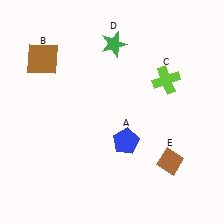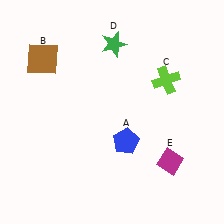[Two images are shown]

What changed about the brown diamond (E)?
In Image 1, E is brown. In Image 2, it changed to magenta.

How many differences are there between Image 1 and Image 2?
There is 1 difference between the two images.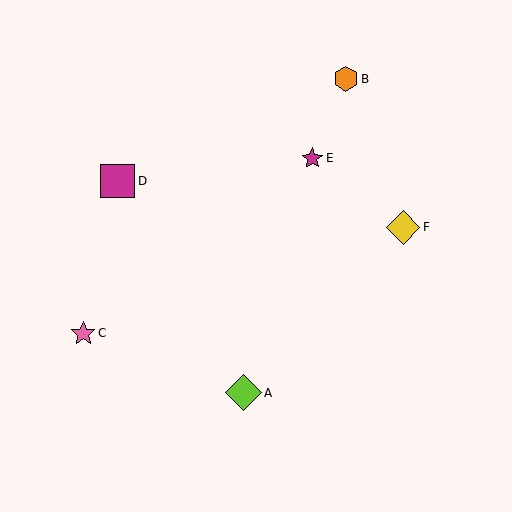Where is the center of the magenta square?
The center of the magenta square is at (118, 181).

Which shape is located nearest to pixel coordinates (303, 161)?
The magenta star (labeled E) at (312, 158) is nearest to that location.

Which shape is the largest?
The lime diamond (labeled A) is the largest.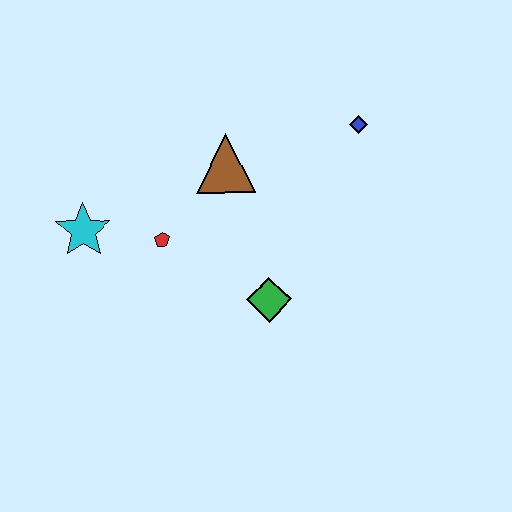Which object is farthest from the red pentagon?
The blue diamond is farthest from the red pentagon.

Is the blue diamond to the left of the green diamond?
No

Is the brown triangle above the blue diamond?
No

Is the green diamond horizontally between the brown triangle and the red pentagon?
No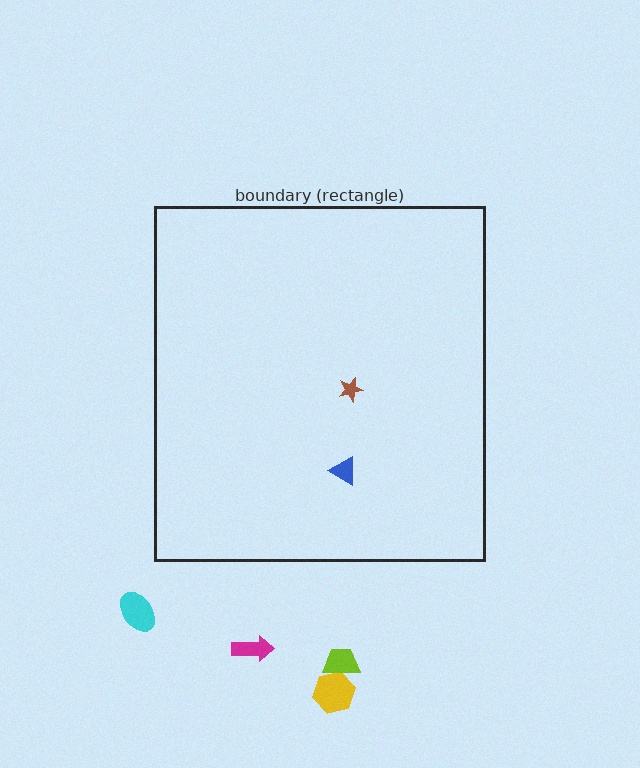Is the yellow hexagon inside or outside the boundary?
Outside.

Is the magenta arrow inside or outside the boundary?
Outside.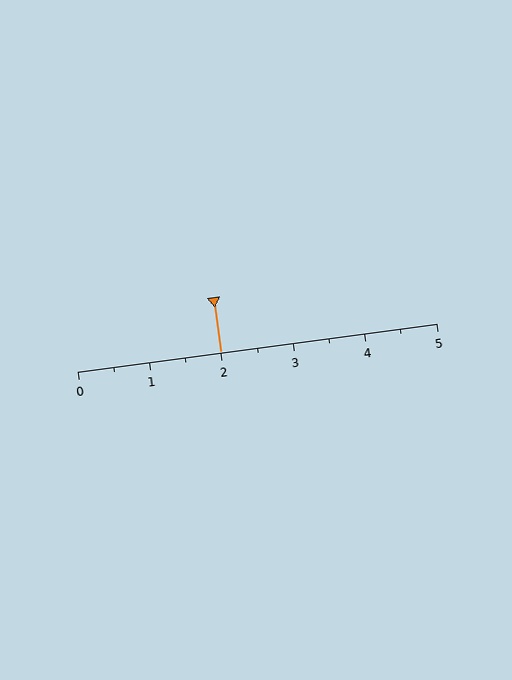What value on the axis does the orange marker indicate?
The marker indicates approximately 2.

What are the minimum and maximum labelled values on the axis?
The axis runs from 0 to 5.